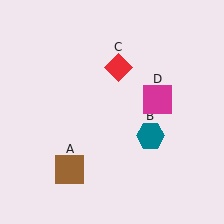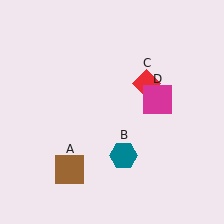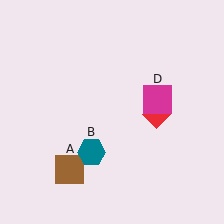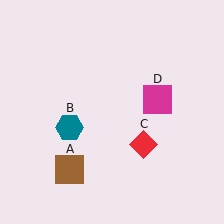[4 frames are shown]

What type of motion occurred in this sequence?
The teal hexagon (object B), red diamond (object C) rotated clockwise around the center of the scene.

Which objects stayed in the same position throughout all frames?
Brown square (object A) and magenta square (object D) remained stationary.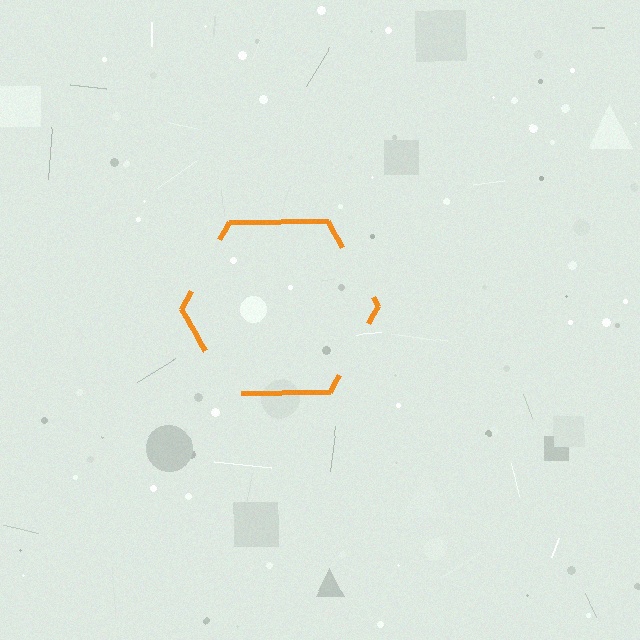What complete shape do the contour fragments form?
The contour fragments form a hexagon.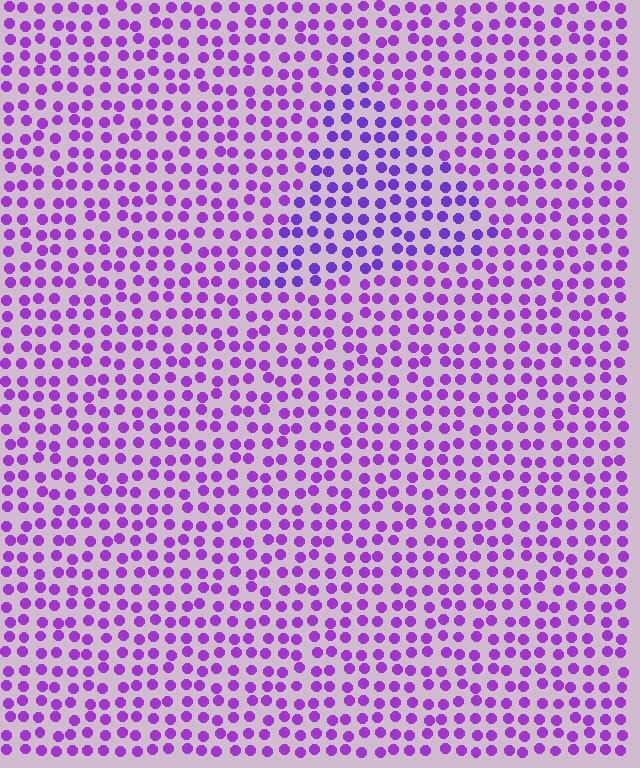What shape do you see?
I see a triangle.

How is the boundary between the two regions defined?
The boundary is defined purely by a slight shift in hue (about 20 degrees). Spacing, size, and orientation are identical on both sides.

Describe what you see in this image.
The image is filled with small purple elements in a uniform arrangement. A triangle-shaped region is visible where the elements are tinted to a slightly different hue, forming a subtle color boundary.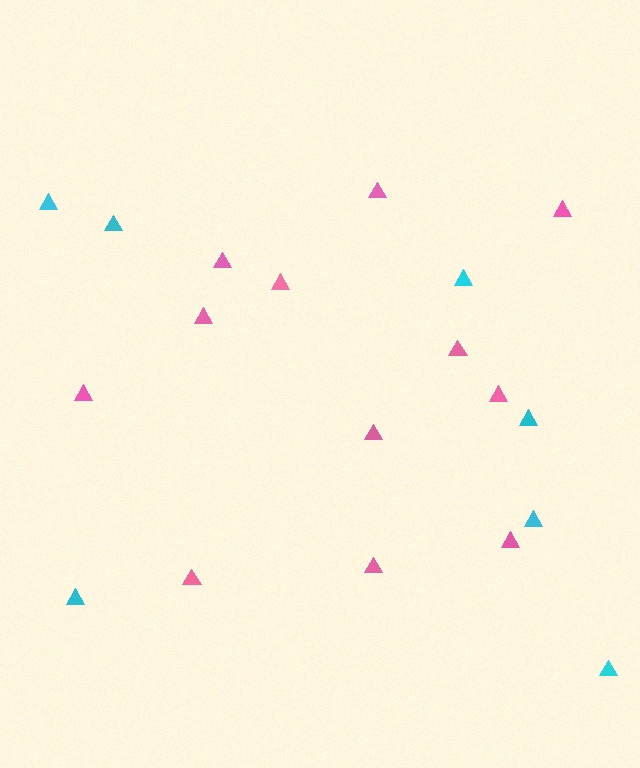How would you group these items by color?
There are 2 groups: one group of cyan triangles (7) and one group of pink triangles (12).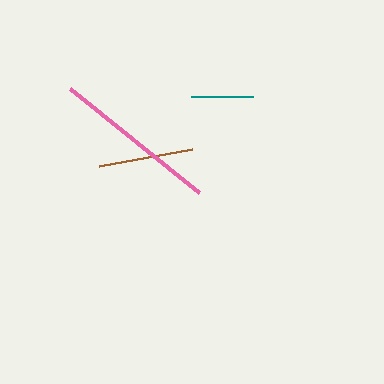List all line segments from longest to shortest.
From longest to shortest: pink, brown, teal.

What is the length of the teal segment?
The teal segment is approximately 62 pixels long.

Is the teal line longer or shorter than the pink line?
The pink line is longer than the teal line.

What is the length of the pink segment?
The pink segment is approximately 166 pixels long.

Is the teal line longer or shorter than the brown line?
The brown line is longer than the teal line.